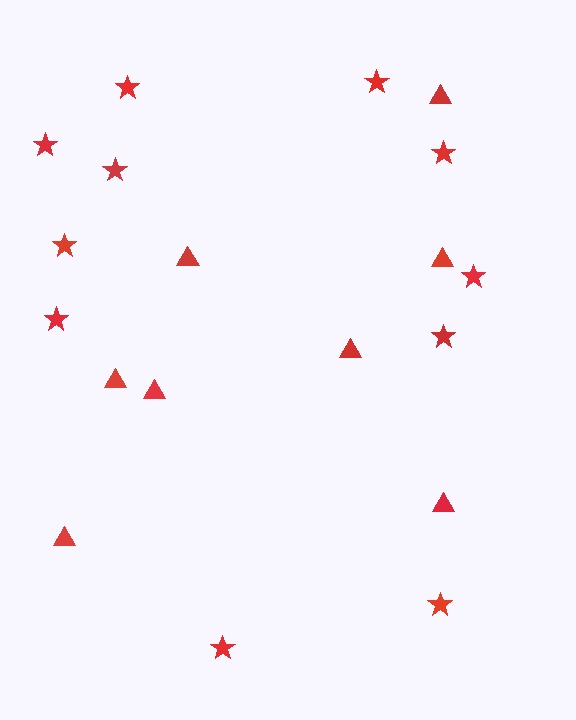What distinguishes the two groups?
There are 2 groups: one group of stars (11) and one group of triangles (8).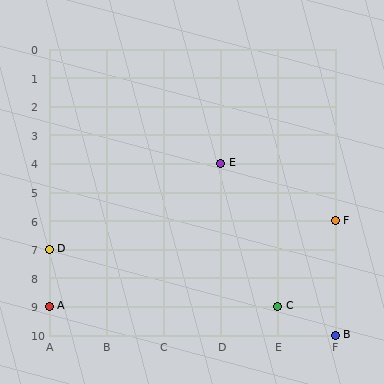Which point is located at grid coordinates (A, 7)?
Point D is at (A, 7).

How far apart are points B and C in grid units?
Points B and C are 1 column and 1 row apart (about 1.4 grid units diagonally).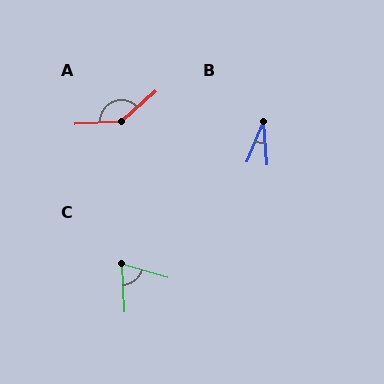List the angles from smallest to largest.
B (28°), C (70°), A (142°).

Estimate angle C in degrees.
Approximately 70 degrees.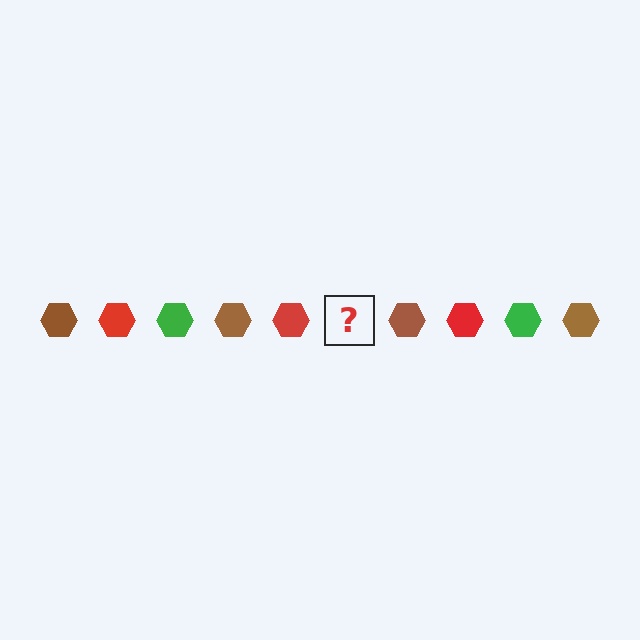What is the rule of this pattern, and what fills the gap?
The rule is that the pattern cycles through brown, red, green hexagons. The gap should be filled with a green hexagon.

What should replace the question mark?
The question mark should be replaced with a green hexagon.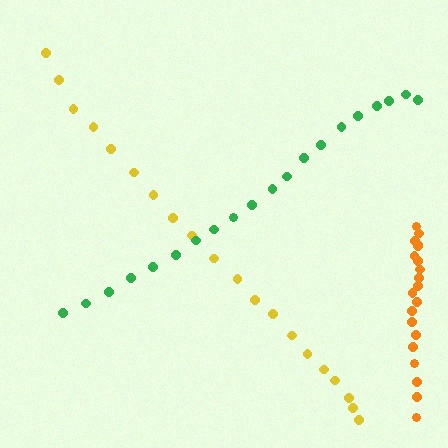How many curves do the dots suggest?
There are 3 distinct paths.